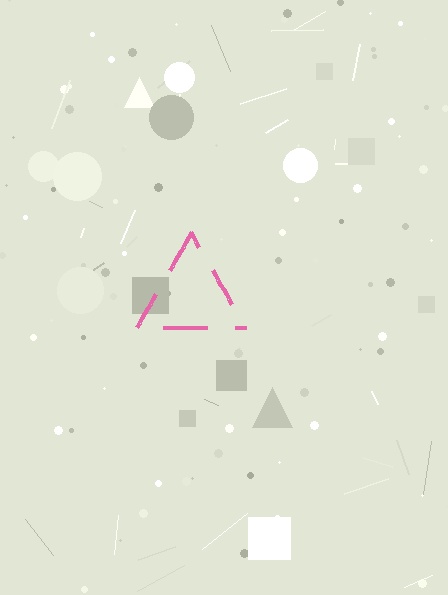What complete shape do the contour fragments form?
The contour fragments form a triangle.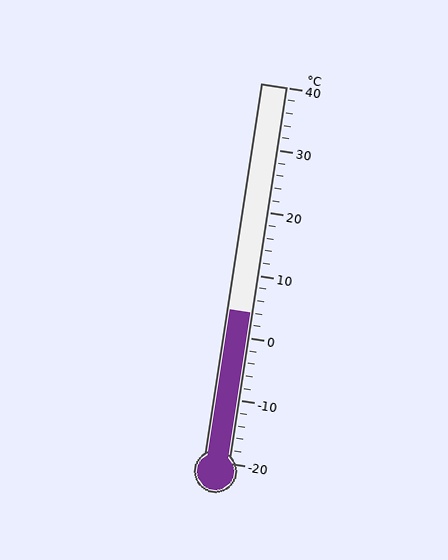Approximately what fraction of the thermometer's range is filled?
The thermometer is filled to approximately 40% of its range.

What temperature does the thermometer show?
The thermometer shows approximately 4°C.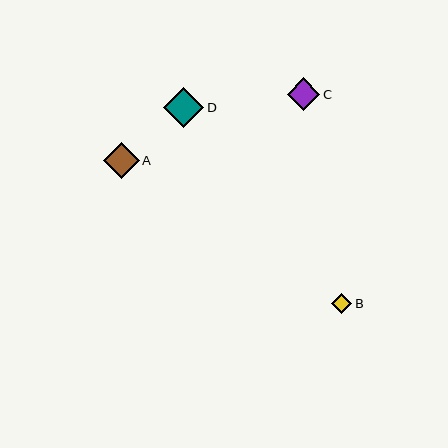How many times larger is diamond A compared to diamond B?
Diamond A is approximately 1.7 times the size of diamond B.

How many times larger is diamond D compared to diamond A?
Diamond D is approximately 1.1 times the size of diamond A.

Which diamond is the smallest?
Diamond B is the smallest with a size of approximately 21 pixels.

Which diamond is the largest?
Diamond D is the largest with a size of approximately 40 pixels.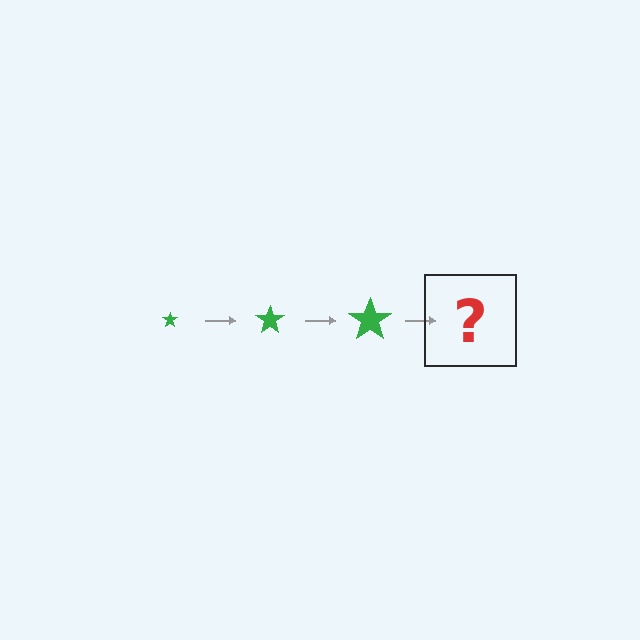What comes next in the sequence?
The next element should be a green star, larger than the previous one.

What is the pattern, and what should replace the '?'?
The pattern is that the star gets progressively larger each step. The '?' should be a green star, larger than the previous one.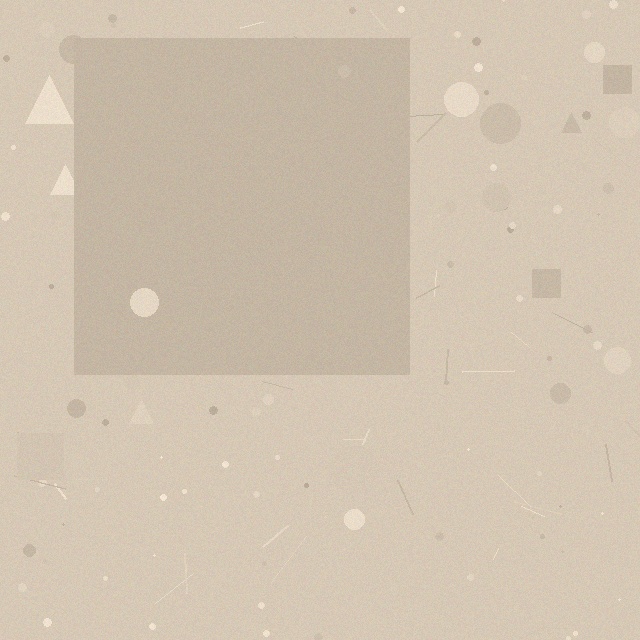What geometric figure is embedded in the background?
A square is embedded in the background.